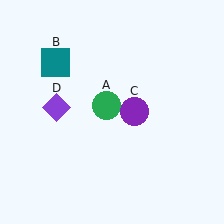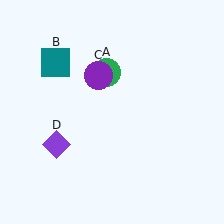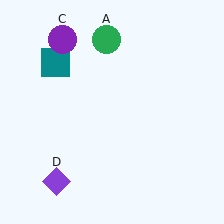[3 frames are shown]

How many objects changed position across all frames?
3 objects changed position: green circle (object A), purple circle (object C), purple diamond (object D).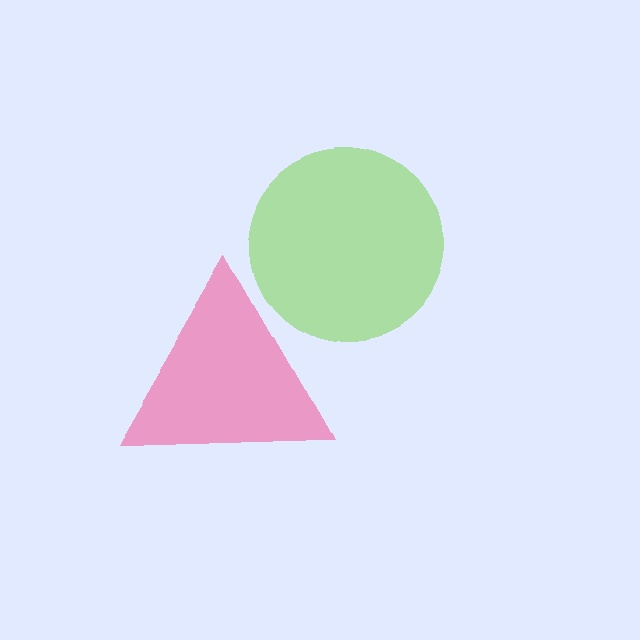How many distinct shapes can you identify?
There are 2 distinct shapes: a lime circle, a pink triangle.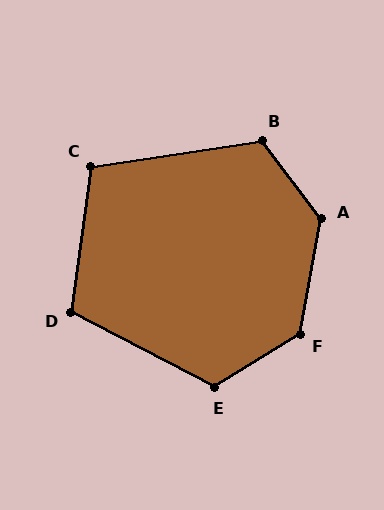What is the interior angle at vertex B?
Approximately 118 degrees (obtuse).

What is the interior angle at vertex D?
Approximately 110 degrees (obtuse).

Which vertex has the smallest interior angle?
C, at approximately 106 degrees.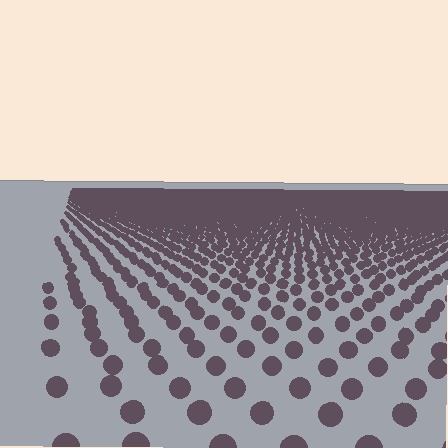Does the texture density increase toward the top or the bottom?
Density increases toward the top.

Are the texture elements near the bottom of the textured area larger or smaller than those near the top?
Larger. Near the bottom, elements are closer to the viewer and appear at a bigger on-screen size.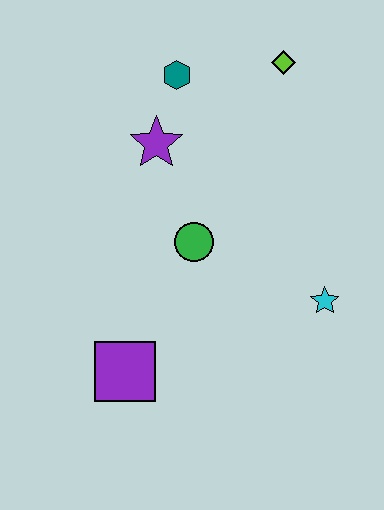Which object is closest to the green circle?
The purple star is closest to the green circle.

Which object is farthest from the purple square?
The lime diamond is farthest from the purple square.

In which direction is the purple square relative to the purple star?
The purple square is below the purple star.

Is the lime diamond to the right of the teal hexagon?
Yes